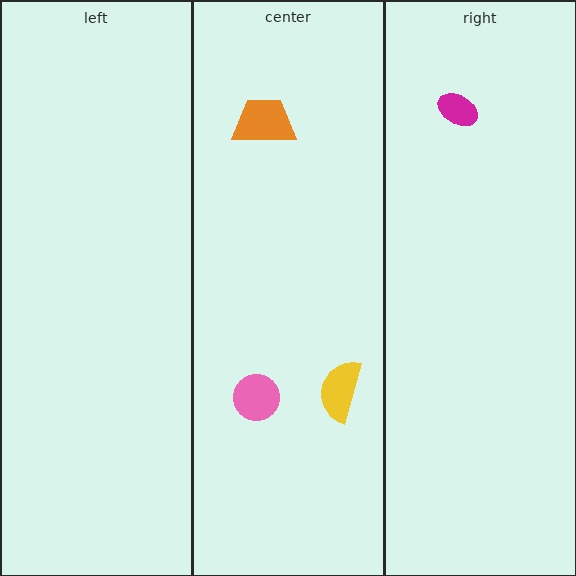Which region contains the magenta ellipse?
The right region.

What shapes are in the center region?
The pink circle, the orange trapezoid, the yellow semicircle.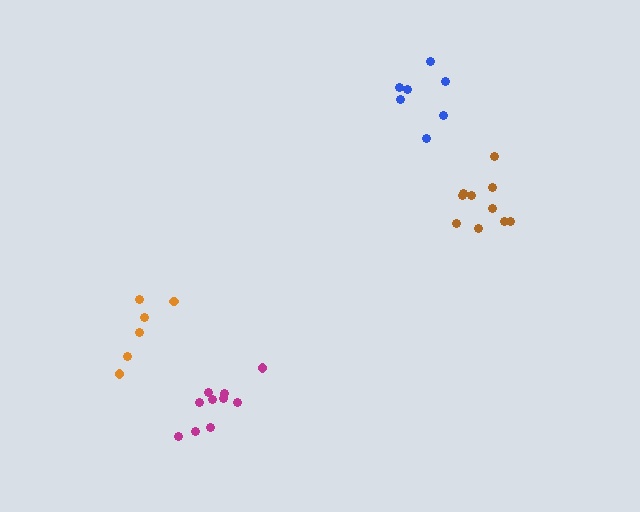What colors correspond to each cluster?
The clusters are colored: blue, magenta, orange, brown.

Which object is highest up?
The blue cluster is topmost.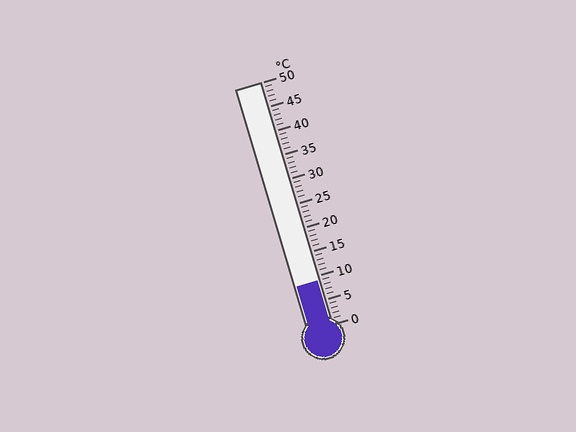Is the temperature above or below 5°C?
The temperature is above 5°C.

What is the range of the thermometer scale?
The thermometer scale ranges from 0°C to 50°C.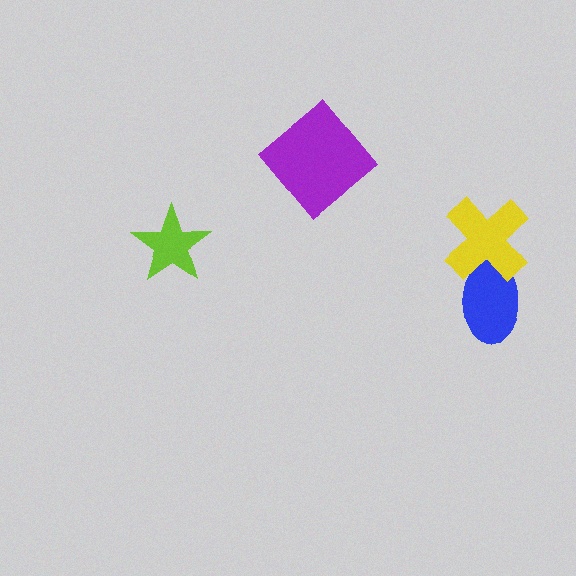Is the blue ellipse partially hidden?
Yes, it is partially covered by another shape.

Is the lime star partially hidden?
No, no other shape covers it.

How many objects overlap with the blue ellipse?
1 object overlaps with the blue ellipse.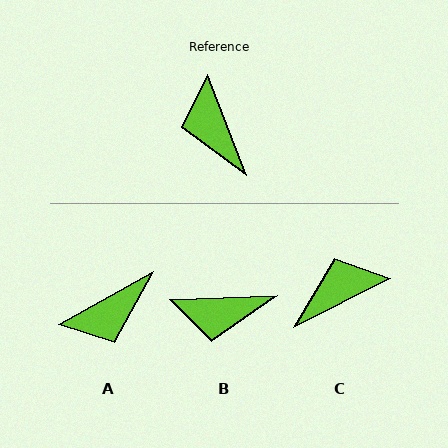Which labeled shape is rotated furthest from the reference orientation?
A, about 98 degrees away.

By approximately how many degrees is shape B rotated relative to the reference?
Approximately 72 degrees counter-clockwise.